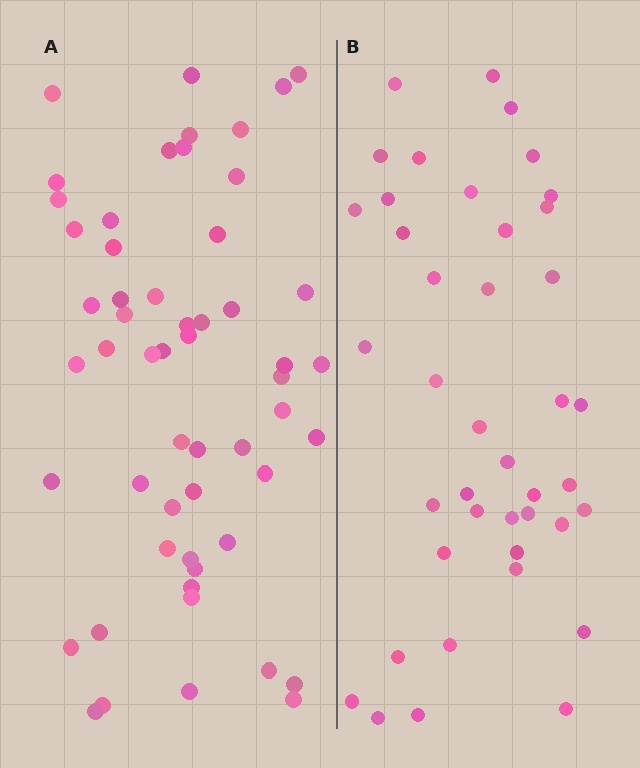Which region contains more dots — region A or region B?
Region A (the left region) has more dots.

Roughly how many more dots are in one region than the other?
Region A has approximately 15 more dots than region B.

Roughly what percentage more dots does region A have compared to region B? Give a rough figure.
About 35% more.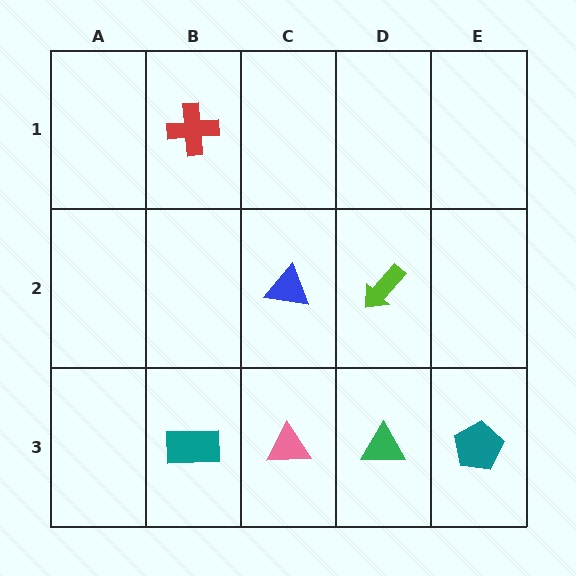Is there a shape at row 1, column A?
No, that cell is empty.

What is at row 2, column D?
A lime arrow.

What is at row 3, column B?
A teal rectangle.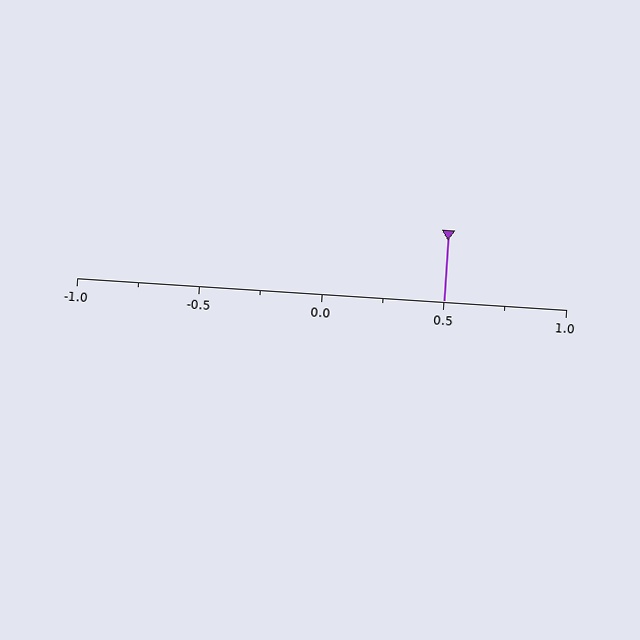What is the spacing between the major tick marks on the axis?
The major ticks are spaced 0.5 apart.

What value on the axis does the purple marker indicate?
The marker indicates approximately 0.5.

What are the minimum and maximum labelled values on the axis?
The axis runs from -1.0 to 1.0.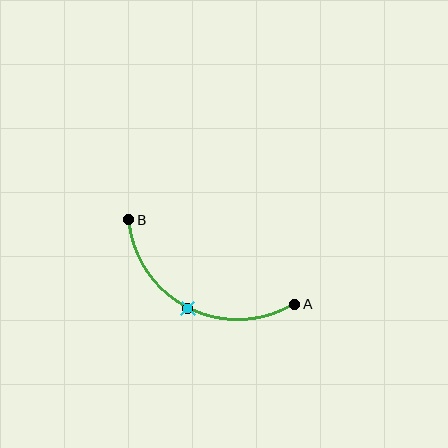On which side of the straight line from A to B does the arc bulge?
The arc bulges below the straight line connecting A and B.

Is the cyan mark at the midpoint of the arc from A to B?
Yes. The cyan mark lies on the arc at equal arc-length from both A and B — it is the arc midpoint.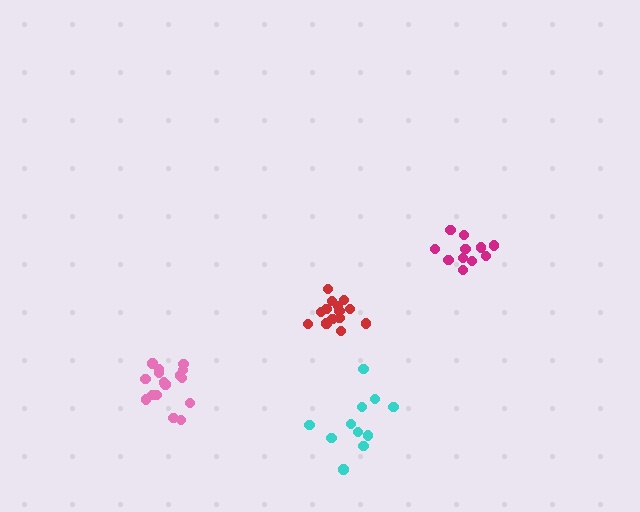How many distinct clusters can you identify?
There are 4 distinct clusters.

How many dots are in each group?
Group 1: 14 dots, Group 2: 11 dots, Group 3: 11 dots, Group 4: 16 dots (52 total).